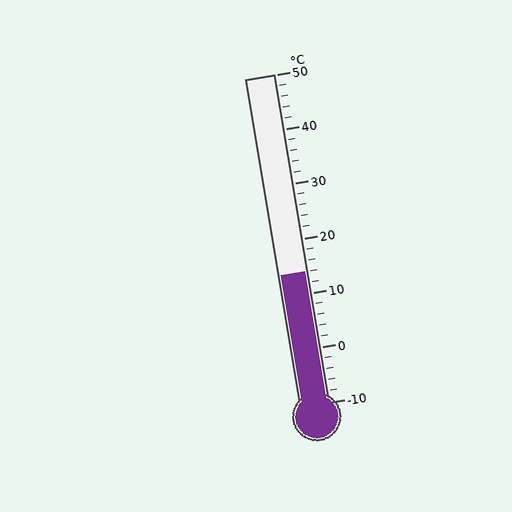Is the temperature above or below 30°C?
The temperature is below 30°C.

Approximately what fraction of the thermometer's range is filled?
The thermometer is filled to approximately 40% of its range.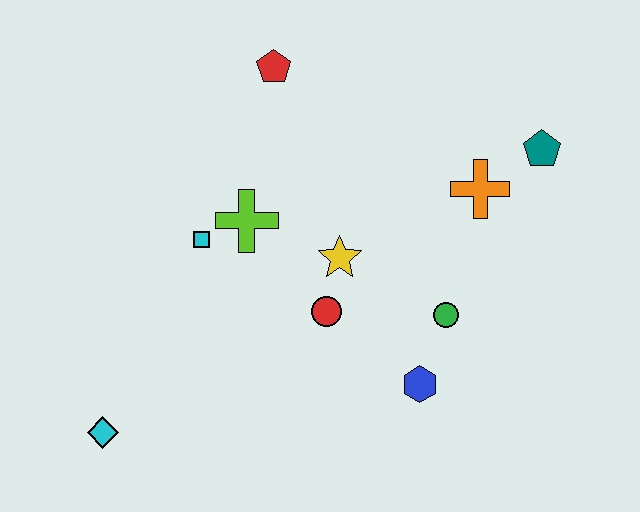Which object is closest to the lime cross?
The cyan square is closest to the lime cross.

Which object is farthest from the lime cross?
The teal pentagon is farthest from the lime cross.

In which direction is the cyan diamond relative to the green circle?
The cyan diamond is to the left of the green circle.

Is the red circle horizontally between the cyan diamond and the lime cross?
No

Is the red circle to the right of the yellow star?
No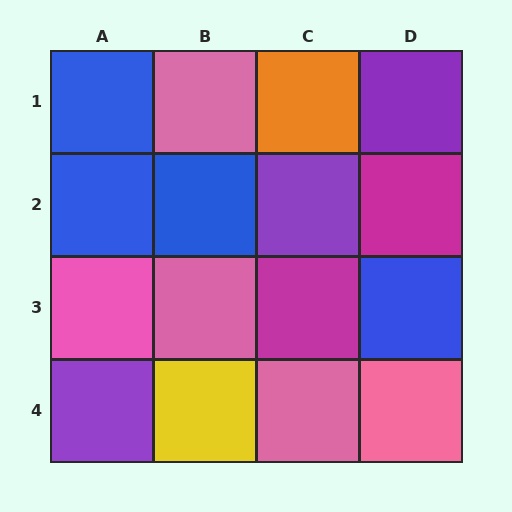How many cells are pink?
5 cells are pink.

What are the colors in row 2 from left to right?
Blue, blue, purple, magenta.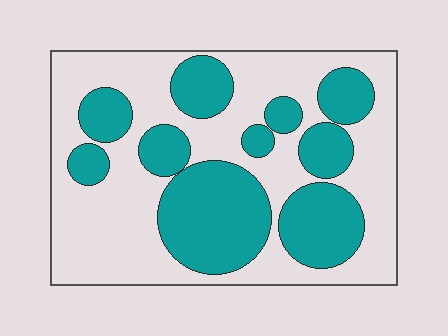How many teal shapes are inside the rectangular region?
10.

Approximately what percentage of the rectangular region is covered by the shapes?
Approximately 40%.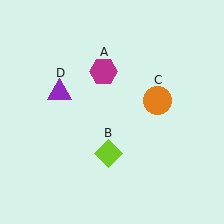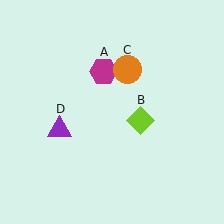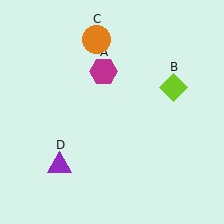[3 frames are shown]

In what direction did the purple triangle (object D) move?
The purple triangle (object D) moved down.